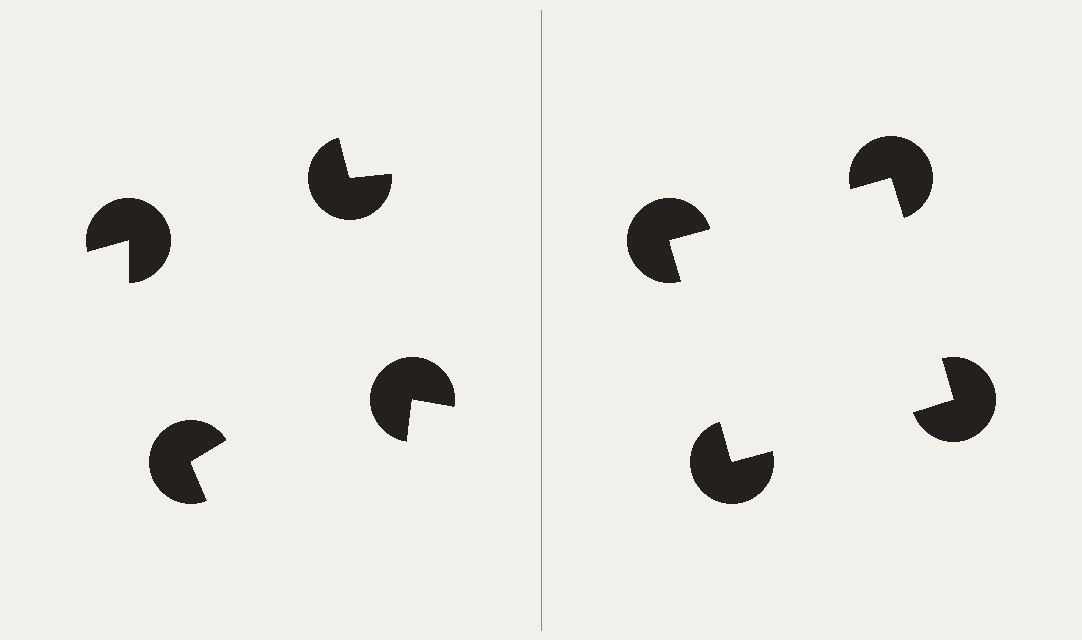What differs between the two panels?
The pac-man discs are positioned identically on both sides; only the wedge orientations differ. On the right they align to a square; on the left they are misaligned.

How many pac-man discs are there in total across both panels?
8 — 4 on each side.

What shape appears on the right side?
An illusory square.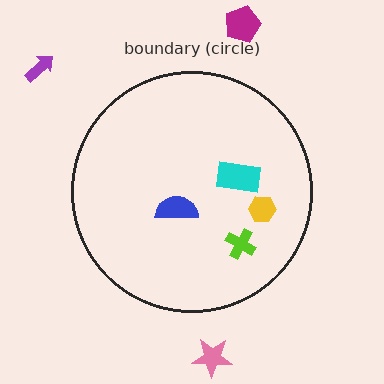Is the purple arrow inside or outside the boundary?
Outside.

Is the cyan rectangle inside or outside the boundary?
Inside.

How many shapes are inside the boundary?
4 inside, 3 outside.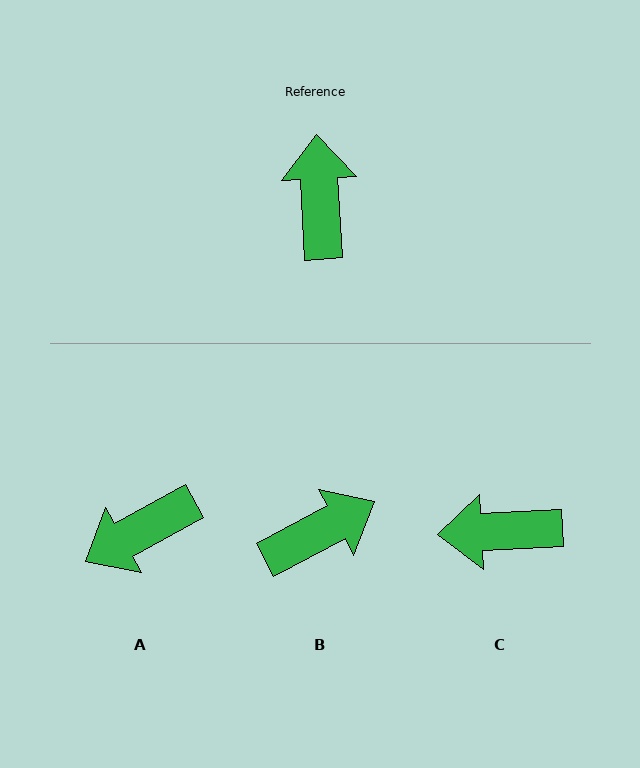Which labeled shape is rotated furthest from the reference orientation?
A, about 116 degrees away.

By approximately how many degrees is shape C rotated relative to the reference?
Approximately 90 degrees counter-clockwise.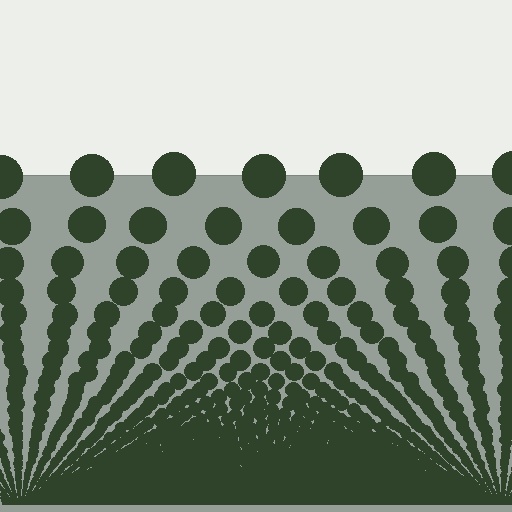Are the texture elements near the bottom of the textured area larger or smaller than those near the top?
Smaller. The gradient is inverted — elements near the bottom are smaller and denser.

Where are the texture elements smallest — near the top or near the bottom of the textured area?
Near the bottom.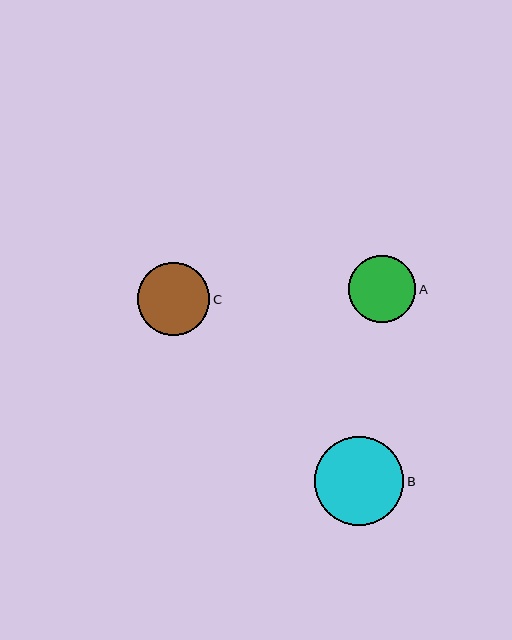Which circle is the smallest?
Circle A is the smallest with a size of approximately 67 pixels.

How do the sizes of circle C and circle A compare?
Circle C and circle A are approximately the same size.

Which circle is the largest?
Circle B is the largest with a size of approximately 89 pixels.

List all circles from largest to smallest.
From largest to smallest: B, C, A.